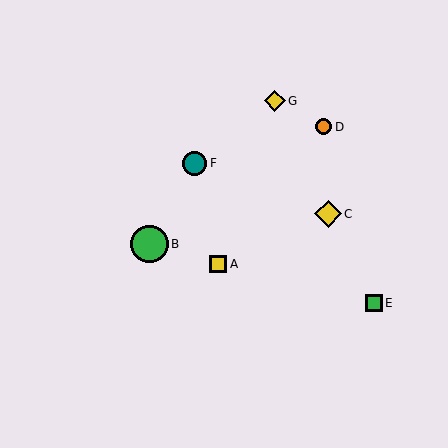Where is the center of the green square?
The center of the green square is at (374, 303).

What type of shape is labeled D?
Shape D is an orange circle.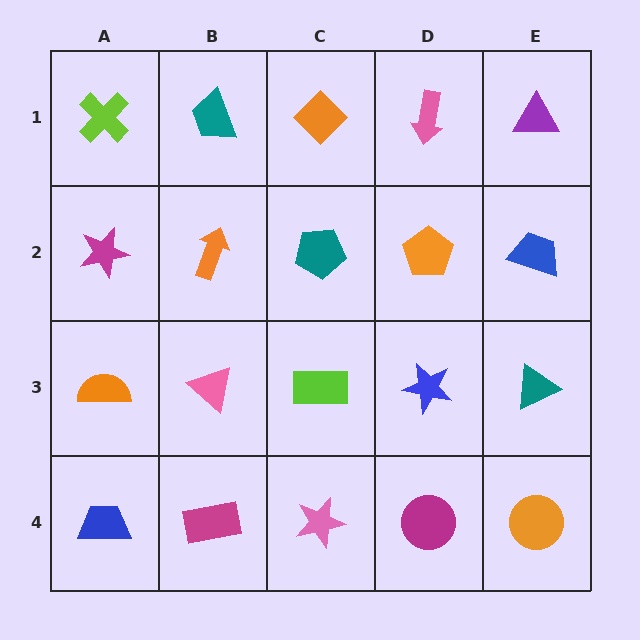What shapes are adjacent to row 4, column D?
A blue star (row 3, column D), a pink star (row 4, column C), an orange circle (row 4, column E).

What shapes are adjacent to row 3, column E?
A blue trapezoid (row 2, column E), an orange circle (row 4, column E), a blue star (row 3, column D).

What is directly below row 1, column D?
An orange pentagon.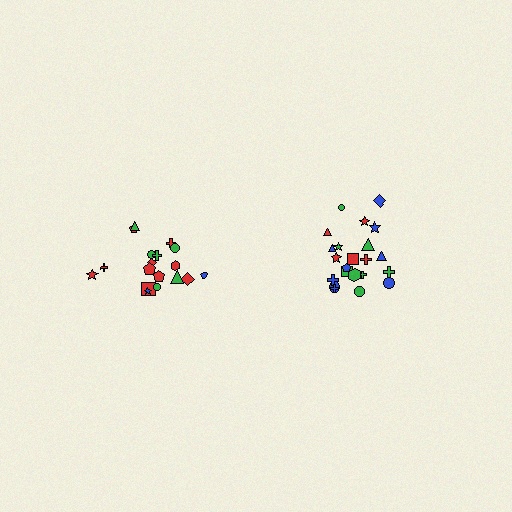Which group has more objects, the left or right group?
The right group.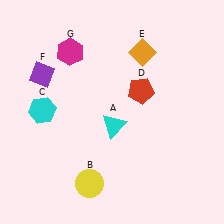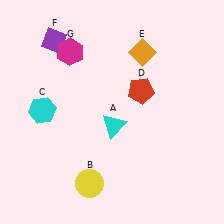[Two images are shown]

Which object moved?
The purple diamond (F) moved up.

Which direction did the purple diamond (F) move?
The purple diamond (F) moved up.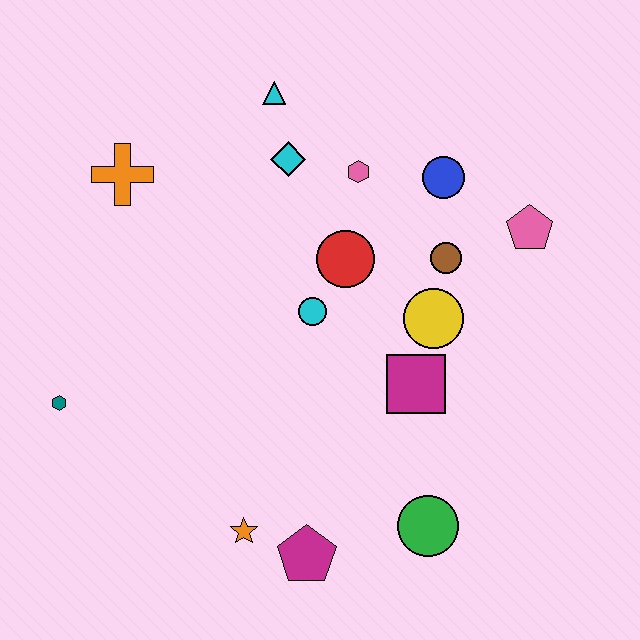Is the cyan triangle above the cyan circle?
Yes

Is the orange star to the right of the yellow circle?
No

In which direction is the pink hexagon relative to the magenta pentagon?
The pink hexagon is above the magenta pentagon.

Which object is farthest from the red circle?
The teal hexagon is farthest from the red circle.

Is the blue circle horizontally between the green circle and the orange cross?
No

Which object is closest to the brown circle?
The yellow circle is closest to the brown circle.